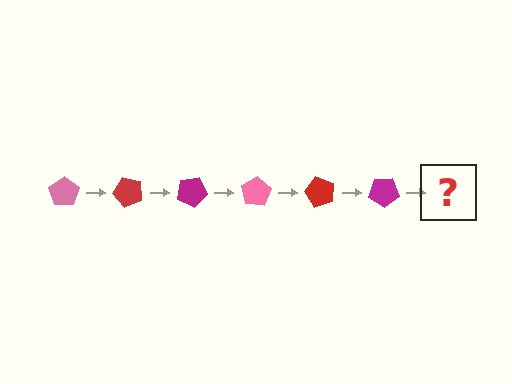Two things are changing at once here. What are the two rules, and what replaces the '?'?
The two rules are that it rotates 50 degrees each step and the color cycles through pink, red, and magenta. The '?' should be a pink pentagon, rotated 300 degrees from the start.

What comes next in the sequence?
The next element should be a pink pentagon, rotated 300 degrees from the start.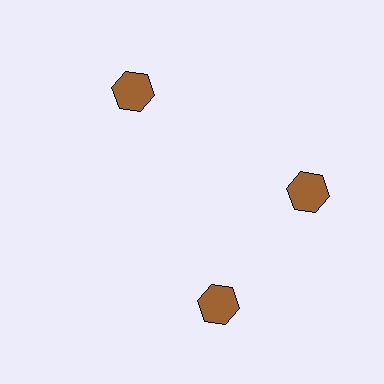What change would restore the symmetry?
The symmetry would be restored by rotating it back into even spacing with its neighbors so that all 3 hexagons sit at equal angles and equal distance from the center.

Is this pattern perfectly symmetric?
No. The 3 brown hexagons are arranged in a ring, but one element near the 7 o'clock position is rotated out of alignment along the ring, breaking the 3-fold rotational symmetry.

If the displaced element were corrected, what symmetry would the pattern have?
It would have 3-fold rotational symmetry — the pattern would map onto itself every 120 degrees.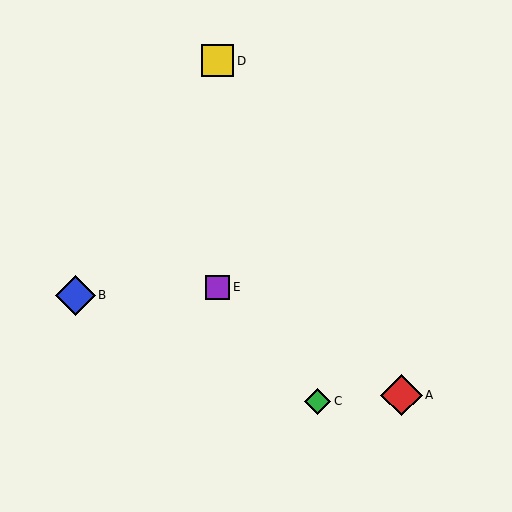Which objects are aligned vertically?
Objects D, E are aligned vertically.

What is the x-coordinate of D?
Object D is at x≈217.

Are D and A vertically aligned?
No, D is at x≈217 and A is at x≈401.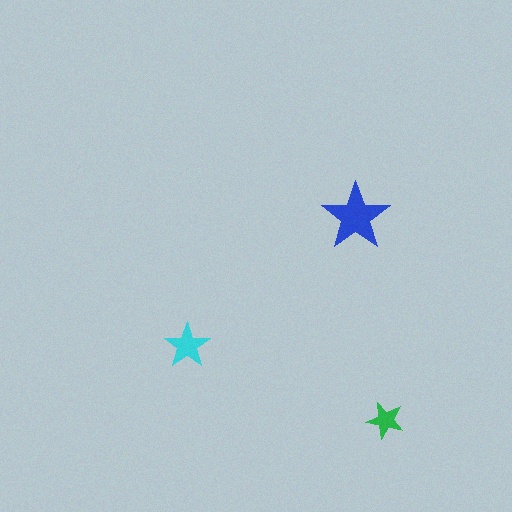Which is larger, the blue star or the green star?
The blue one.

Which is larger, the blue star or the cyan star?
The blue one.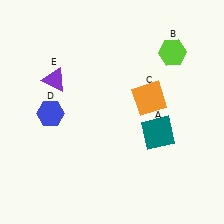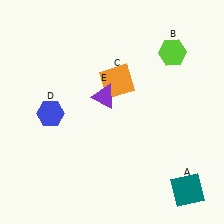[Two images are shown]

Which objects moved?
The objects that moved are: the teal square (A), the orange square (C), the purple triangle (E).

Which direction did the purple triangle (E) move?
The purple triangle (E) moved right.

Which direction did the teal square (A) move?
The teal square (A) moved down.